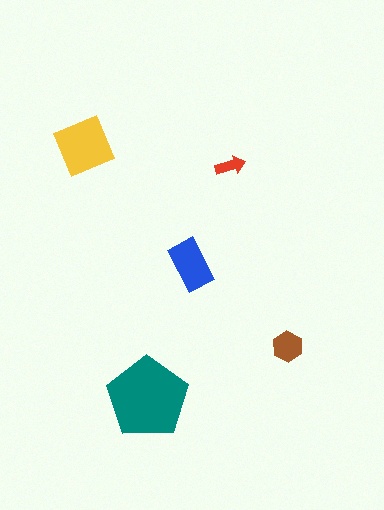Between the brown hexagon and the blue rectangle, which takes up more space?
The blue rectangle.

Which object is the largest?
The teal pentagon.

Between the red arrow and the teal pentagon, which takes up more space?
The teal pentagon.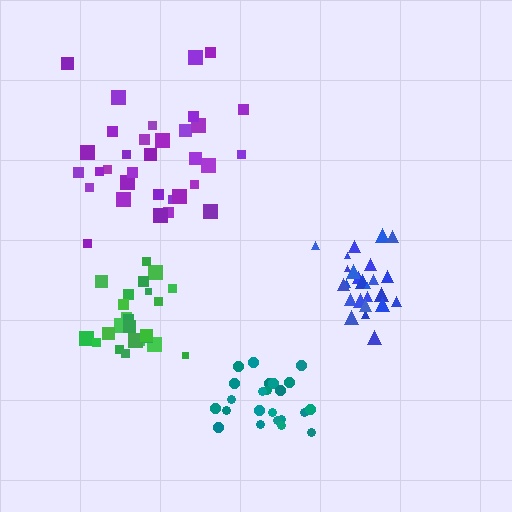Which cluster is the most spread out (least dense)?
Purple.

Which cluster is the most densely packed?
Blue.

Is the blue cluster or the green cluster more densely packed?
Blue.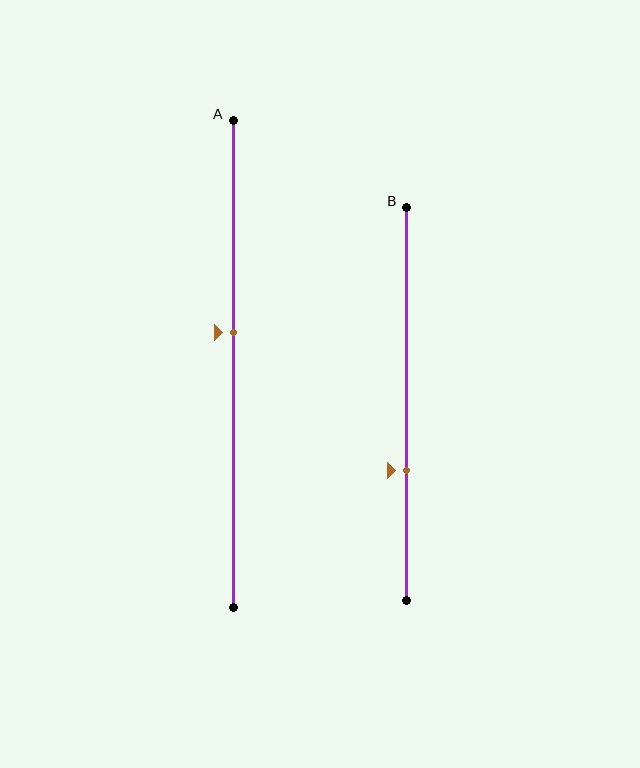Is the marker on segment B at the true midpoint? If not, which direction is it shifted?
No, the marker on segment B is shifted downward by about 17% of the segment length.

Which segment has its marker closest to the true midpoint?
Segment A has its marker closest to the true midpoint.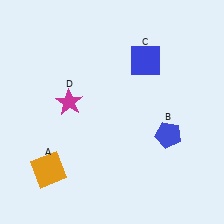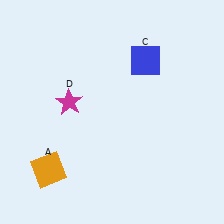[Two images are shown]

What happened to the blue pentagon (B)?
The blue pentagon (B) was removed in Image 2. It was in the bottom-right area of Image 1.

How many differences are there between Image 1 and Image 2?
There is 1 difference between the two images.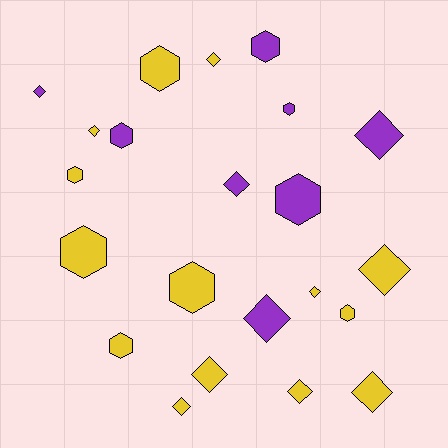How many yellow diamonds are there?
There are 8 yellow diamonds.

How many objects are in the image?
There are 22 objects.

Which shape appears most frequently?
Diamond, with 12 objects.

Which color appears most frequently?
Yellow, with 14 objects.